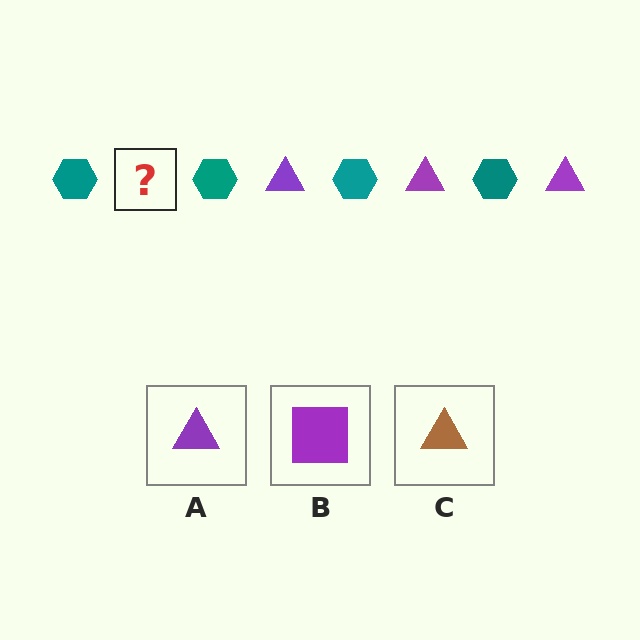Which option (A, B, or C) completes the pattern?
A.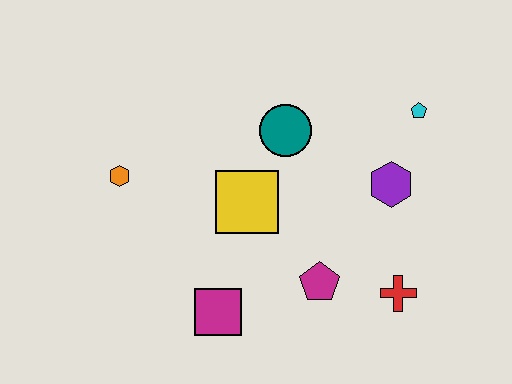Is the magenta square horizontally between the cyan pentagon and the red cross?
No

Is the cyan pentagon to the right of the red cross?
Yes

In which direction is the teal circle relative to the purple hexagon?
The teal circle is to the left of the purple hexagon.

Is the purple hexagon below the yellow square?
No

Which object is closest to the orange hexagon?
The yellow square is closest to the orange hexagon.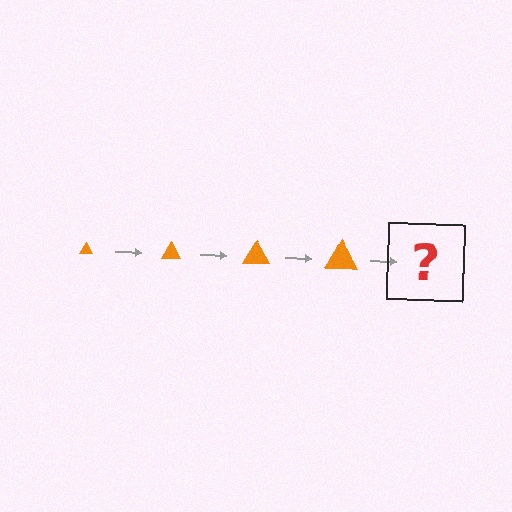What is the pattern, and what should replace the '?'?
The pattern is that the triangle gets progressively larger each step. The '?' should be an orange triangle, larger than the previous one.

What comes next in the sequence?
The next element should be an orange triangle, larger than the previous one.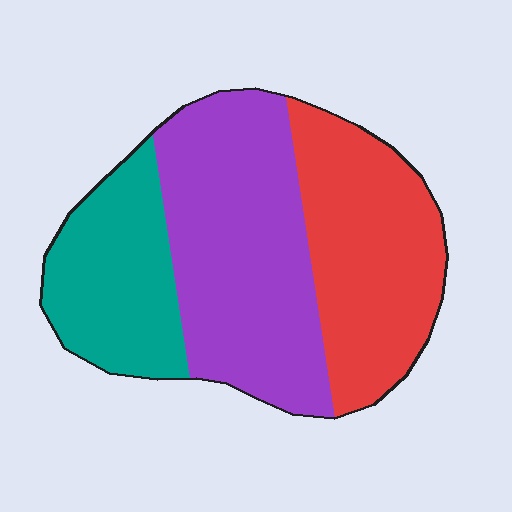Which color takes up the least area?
Teal, at roughly 25%.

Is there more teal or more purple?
Purple.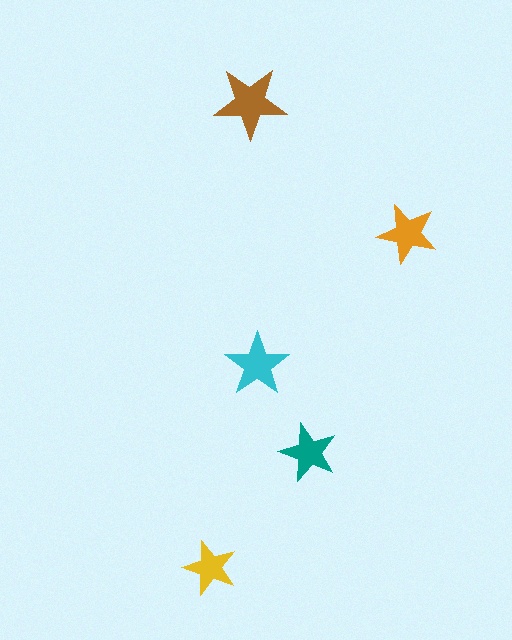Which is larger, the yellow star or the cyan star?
The cyan one.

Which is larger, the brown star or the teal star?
The brown one.